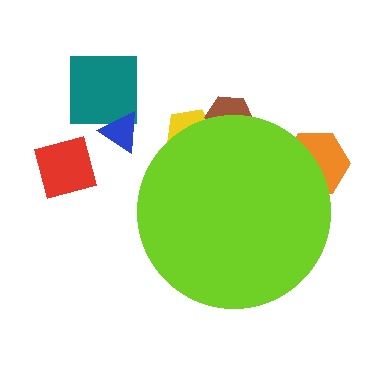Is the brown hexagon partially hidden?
Yes, the brown hexagon is partially hidden behind the lime circle.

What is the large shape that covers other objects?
A lime circle.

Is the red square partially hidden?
No, the red square is fully visible.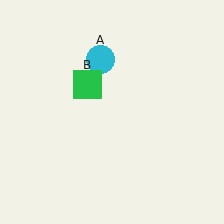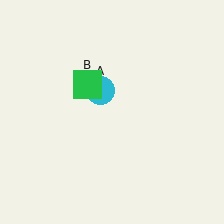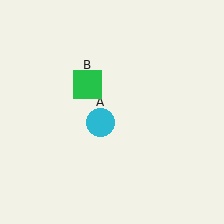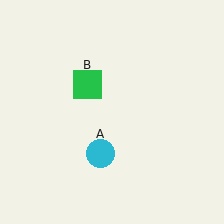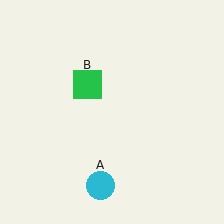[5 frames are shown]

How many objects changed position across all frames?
1 object changed position: cyan circle (object A).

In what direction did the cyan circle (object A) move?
The cyan circle (object A) moved down.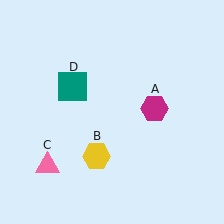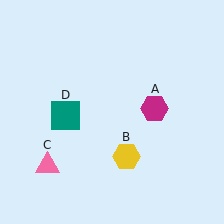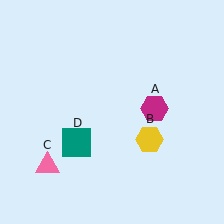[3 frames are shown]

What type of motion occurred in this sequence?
The yellow hexagon (object B), teal square (object D) rotated counterclockwise around the center of the scene.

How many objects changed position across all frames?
2 objects changed position: yellow hexagon (object B), teal square (object D).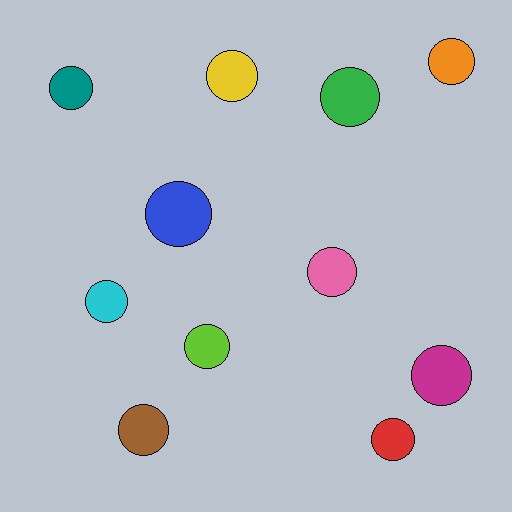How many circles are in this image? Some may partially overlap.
There are 11 circles.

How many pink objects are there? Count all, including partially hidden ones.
There is 1 pink object.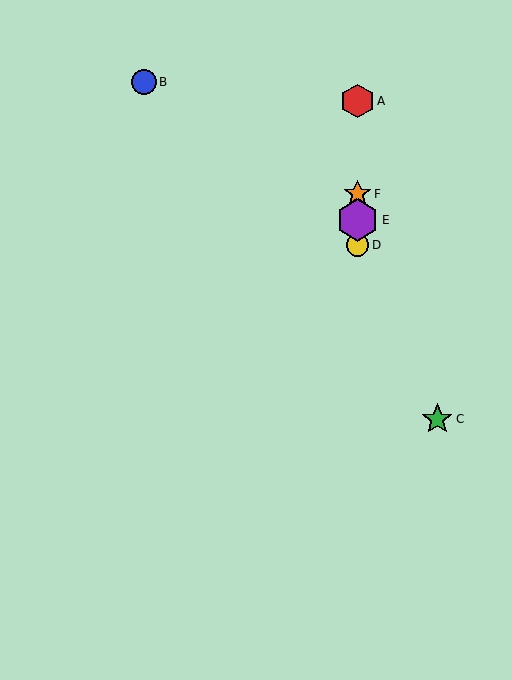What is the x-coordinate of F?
Object F is at x≈357.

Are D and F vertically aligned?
Yes, both are at x≈357.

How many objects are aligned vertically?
4 objects (A, D, E, F) are aligned vertically.